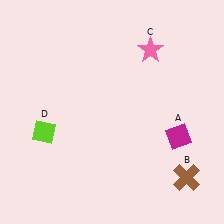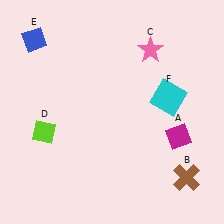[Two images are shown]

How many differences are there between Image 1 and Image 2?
There are 2 differences between the two images.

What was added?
A blue diamond (E), a cyan square (F) were added in Image 2.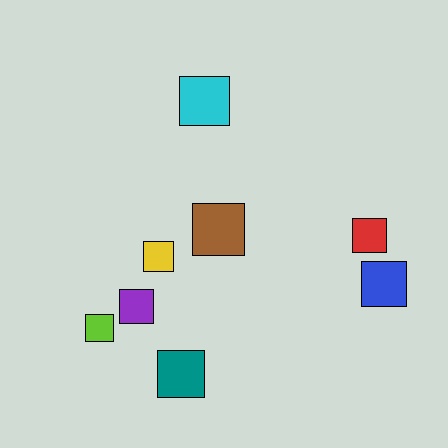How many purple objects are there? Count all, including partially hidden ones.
There is 1 purple object.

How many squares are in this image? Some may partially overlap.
There are 8 squares.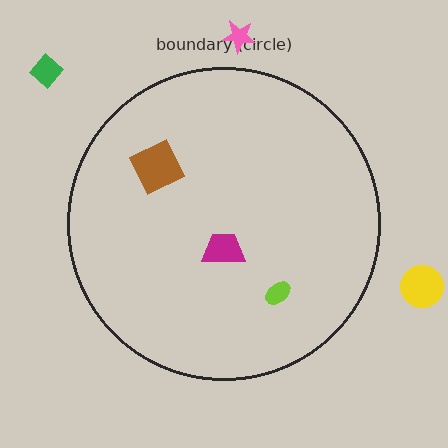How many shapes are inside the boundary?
3 inside, 3 outside.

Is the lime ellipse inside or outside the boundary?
Inside.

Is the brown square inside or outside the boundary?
Inside.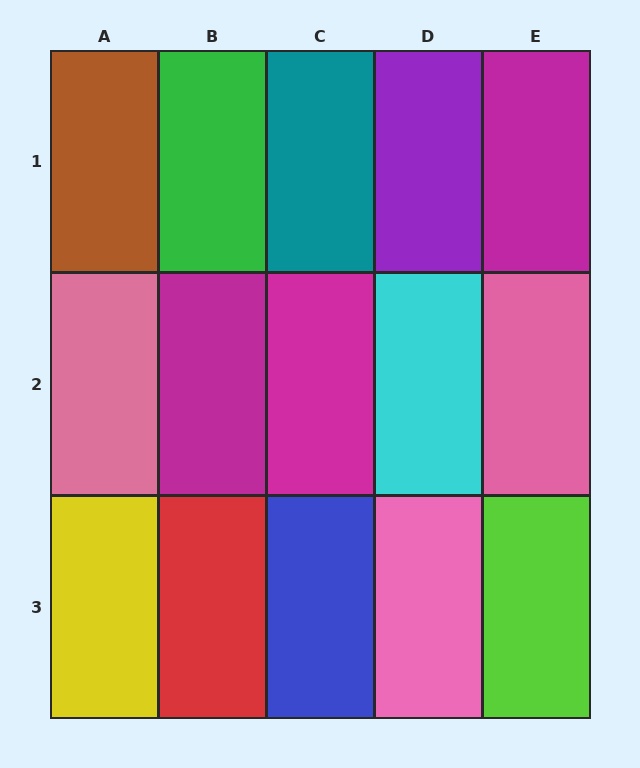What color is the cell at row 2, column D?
Cyan.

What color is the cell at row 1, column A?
Brown.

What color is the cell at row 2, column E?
Pink.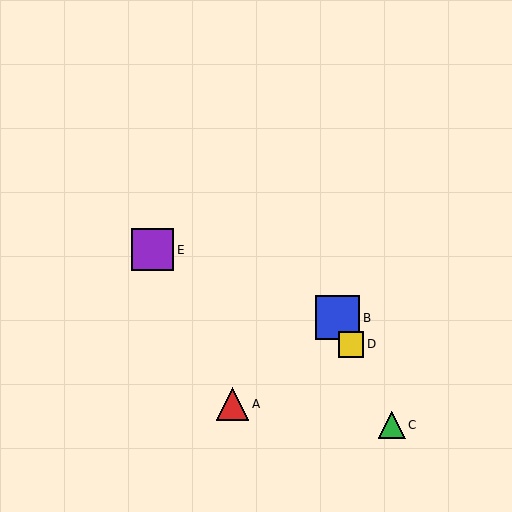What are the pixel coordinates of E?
Object E is at (153, 250).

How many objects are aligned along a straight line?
3 objects (B, C, D) are aligned along a straight line.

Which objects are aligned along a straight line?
Objects B, C, D are aligned along a straight line.